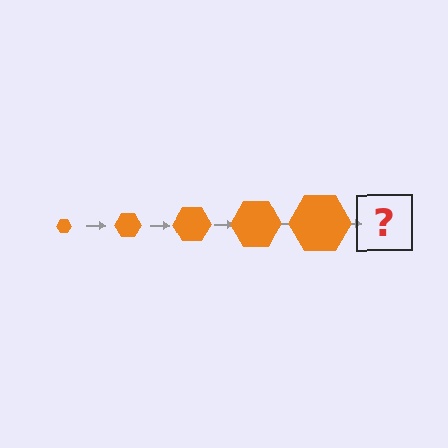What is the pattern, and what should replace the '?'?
The pattern is that the hexagon gets progressively larger each step. The '?' should be an orange hexagon, larger than the previous one.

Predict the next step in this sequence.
The next step is an orange hexagon, larger than the previous one.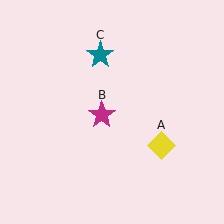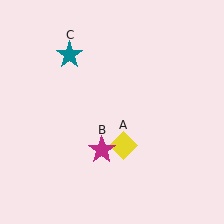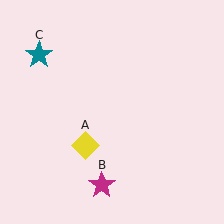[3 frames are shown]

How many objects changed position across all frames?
3 objects changed position: yellow diamond (object A), magenta star (object B), teal star (object C).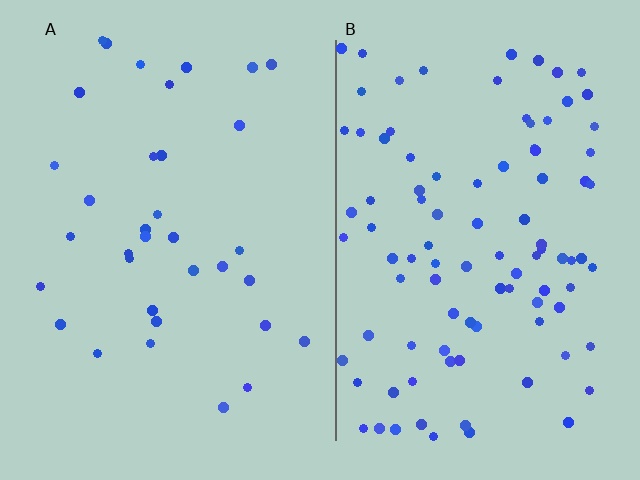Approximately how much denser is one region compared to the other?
Approximately 2.8× — region B over region A.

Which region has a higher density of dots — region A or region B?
B (the right).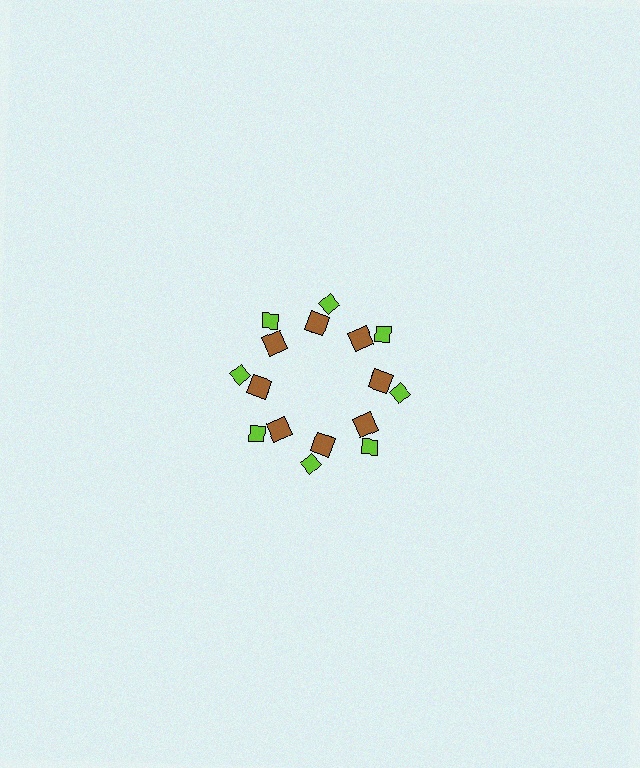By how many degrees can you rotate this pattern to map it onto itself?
The pattern maps onto itself every 45 degrees of rotation.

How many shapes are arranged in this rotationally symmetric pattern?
There are 16 shapes, arranged in 8 groups of 2.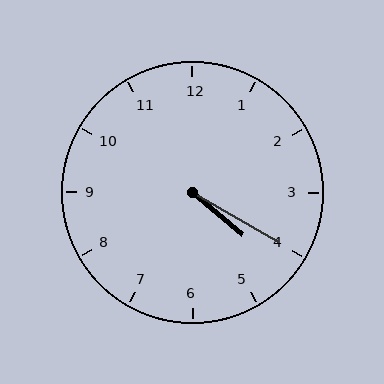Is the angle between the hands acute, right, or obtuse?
It is acute.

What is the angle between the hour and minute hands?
Approximately 10 degrees.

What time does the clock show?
4:20.